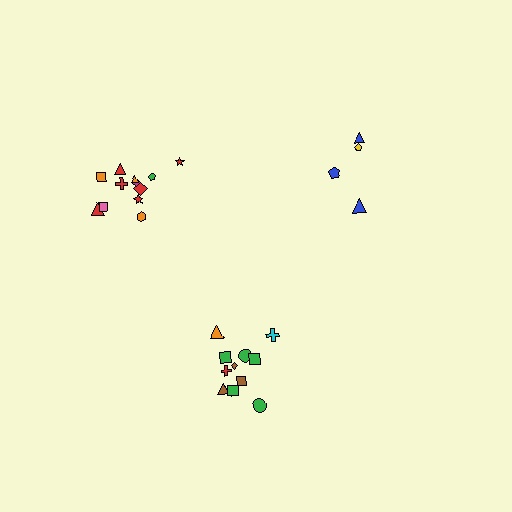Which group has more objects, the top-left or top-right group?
The top-left group.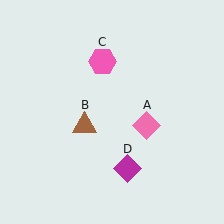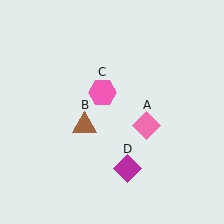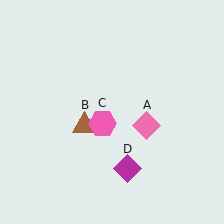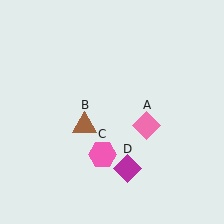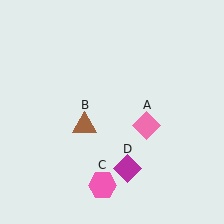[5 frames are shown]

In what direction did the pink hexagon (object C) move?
The pink hexagon (object C) moved down.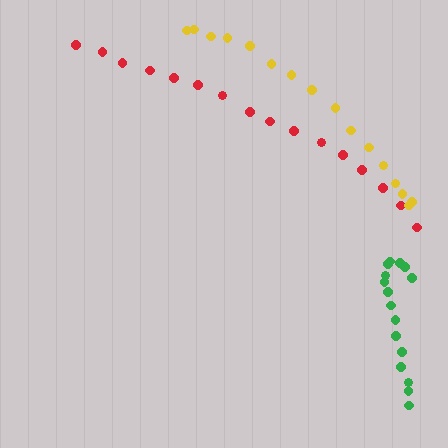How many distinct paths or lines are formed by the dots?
There are 3 distinct paths.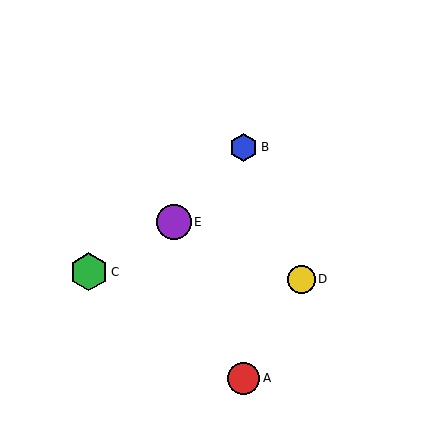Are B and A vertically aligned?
Yes, both are at x≈244.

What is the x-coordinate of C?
Object C is at x≈89.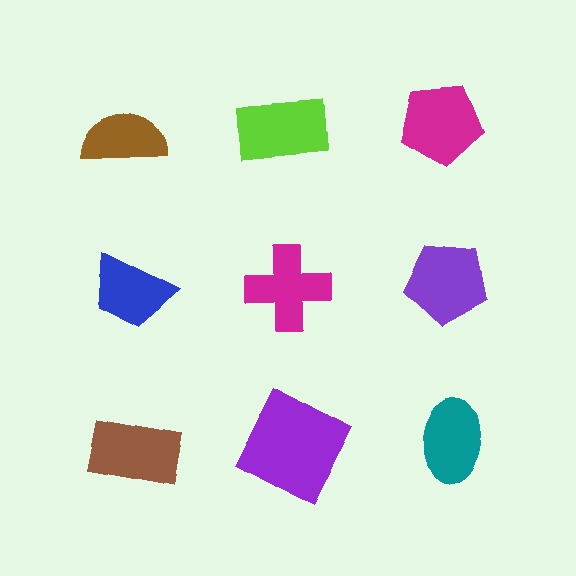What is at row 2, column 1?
A blue trapezoid.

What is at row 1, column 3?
A magenta pentagon.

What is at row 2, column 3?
A purple pentagon.